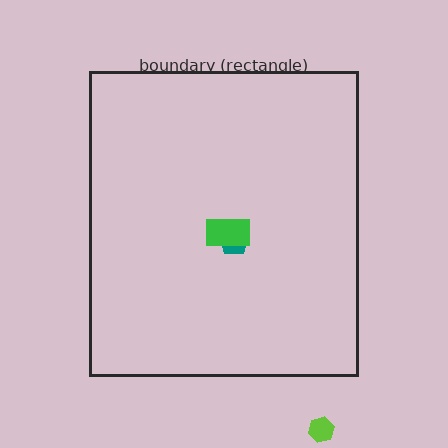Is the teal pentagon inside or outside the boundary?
Inside.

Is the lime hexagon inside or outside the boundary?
Outside.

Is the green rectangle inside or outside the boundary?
Inside.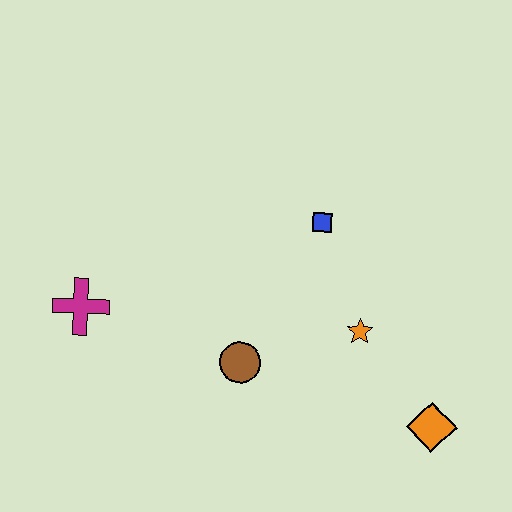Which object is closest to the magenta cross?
The brown circle is closest to the magenta cross.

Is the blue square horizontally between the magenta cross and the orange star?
Yes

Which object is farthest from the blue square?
The magenta cross is farthest from the blue square.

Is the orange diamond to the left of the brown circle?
No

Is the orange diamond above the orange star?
No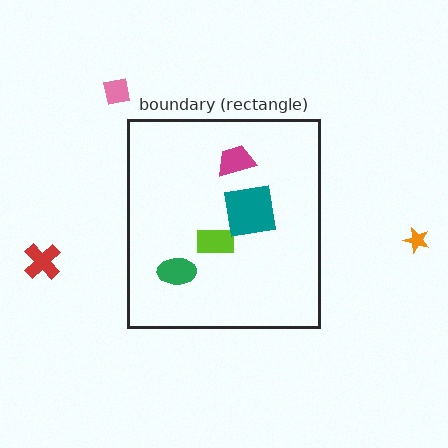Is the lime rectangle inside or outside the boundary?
Inside.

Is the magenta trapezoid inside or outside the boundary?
Inside.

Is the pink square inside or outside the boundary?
Outside.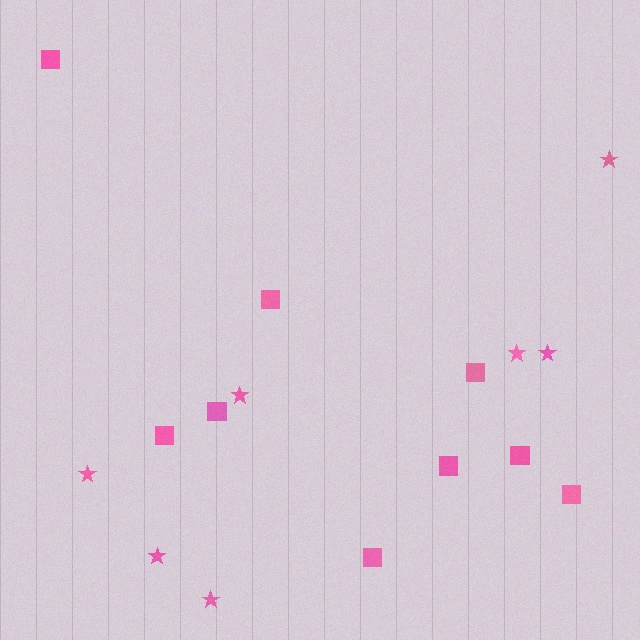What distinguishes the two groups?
There are 2 groups: one group of stars (7) and one group of squares (9).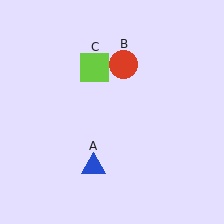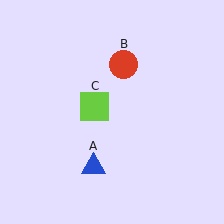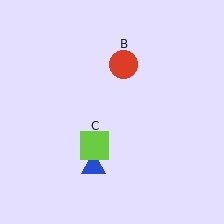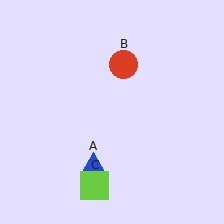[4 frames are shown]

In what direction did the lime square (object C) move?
The lime square (object C) moved down.